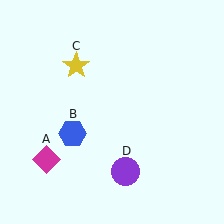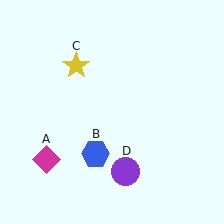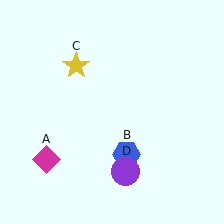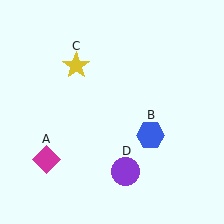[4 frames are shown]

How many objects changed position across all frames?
1 object changed position: blue hexagon (object B).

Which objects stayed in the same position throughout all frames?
Magenta diamond (object A) and yellow star (object C) and purple circle (object D) remained stationary.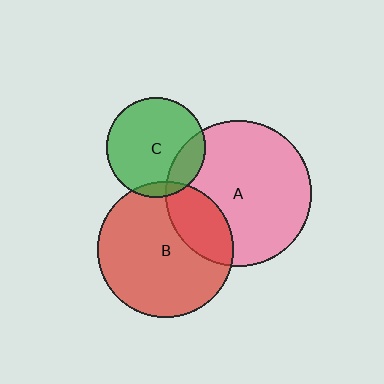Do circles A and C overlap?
Yes.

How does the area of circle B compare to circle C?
Approximately 1.9 times.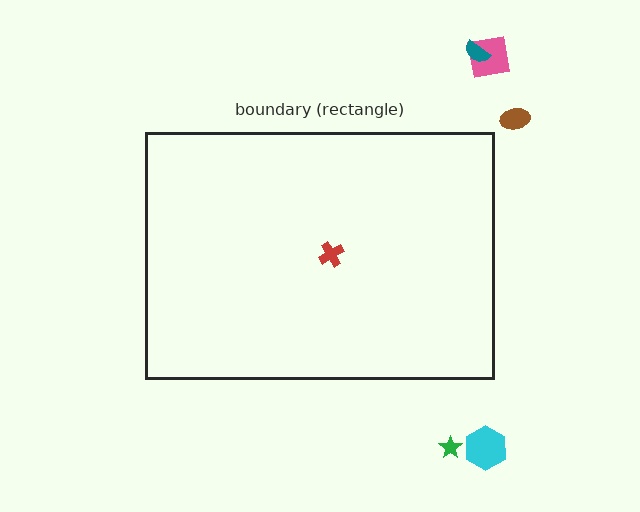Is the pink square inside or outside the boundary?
Outside.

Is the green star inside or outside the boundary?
Outside.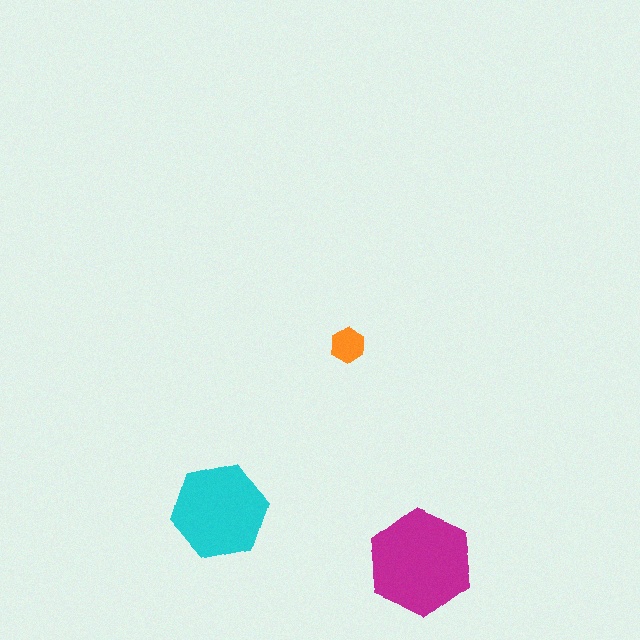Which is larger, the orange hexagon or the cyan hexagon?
The cyan one.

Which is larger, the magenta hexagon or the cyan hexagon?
The magenta one.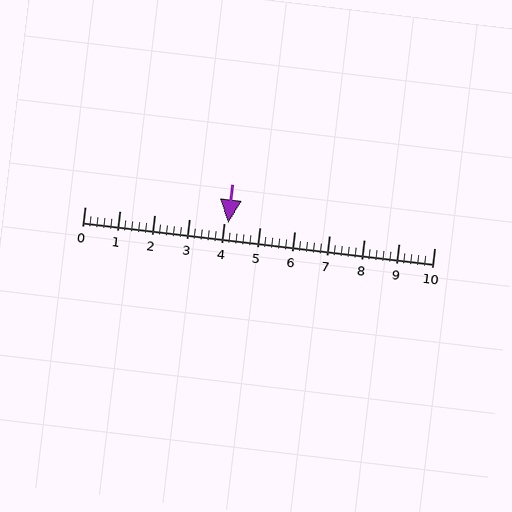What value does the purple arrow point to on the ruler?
The purple arrow points to approximately 4.1.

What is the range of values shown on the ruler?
The ruler shows values from 0 to 10.